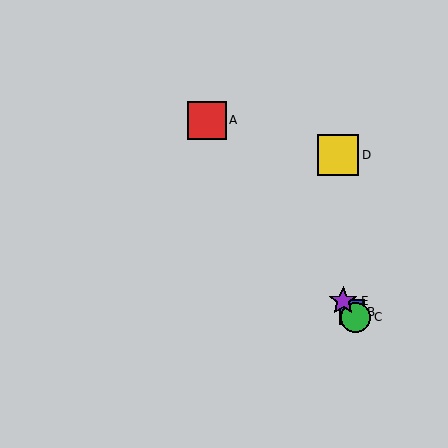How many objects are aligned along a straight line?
4 objects (A, B, C, E) are aligned along a straight line.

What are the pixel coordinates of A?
Object A is at (207, 120).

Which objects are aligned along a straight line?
Objects A, B, C, E are aligned along a straight line.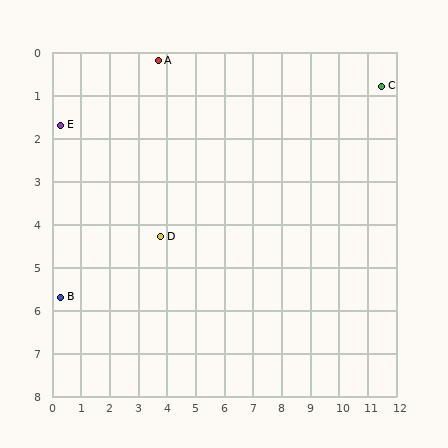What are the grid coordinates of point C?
Point C is at approximately (11.5, 0.8).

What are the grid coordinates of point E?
Point E is at approximately (0.3, 1.7).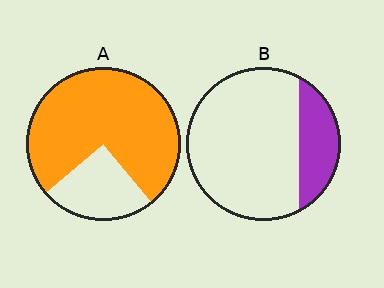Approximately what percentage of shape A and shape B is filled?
A is approximately 75% and B is approximately 20%.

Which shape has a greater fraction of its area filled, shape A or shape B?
Shape A.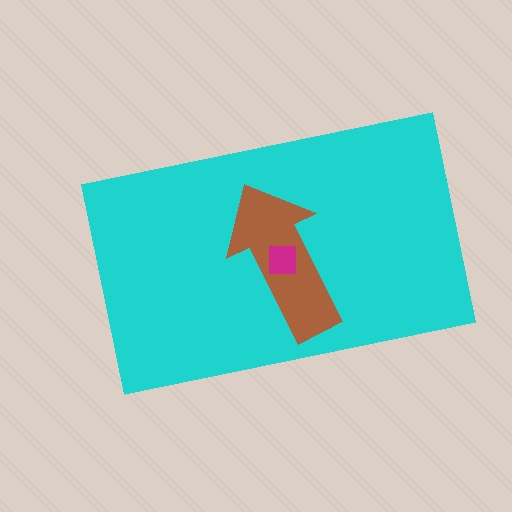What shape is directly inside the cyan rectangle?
The brown arrow.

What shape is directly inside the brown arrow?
The magenta square.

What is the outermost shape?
The cyan rectangle.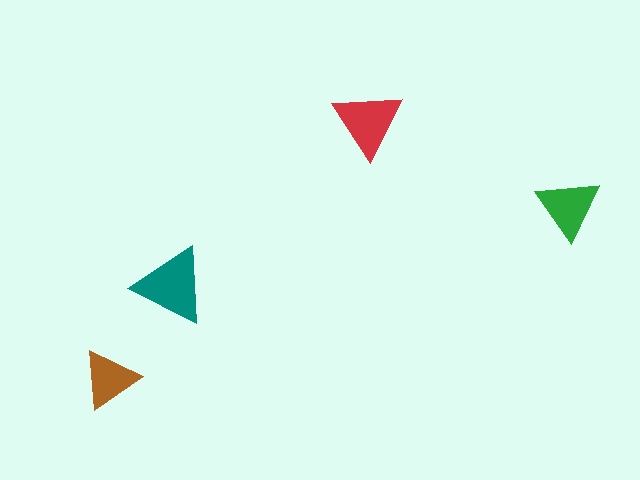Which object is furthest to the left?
The brown triangle is leftmost.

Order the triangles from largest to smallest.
the teal one, the red one, the green one, the brown one.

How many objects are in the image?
There are 4 objects in the image.